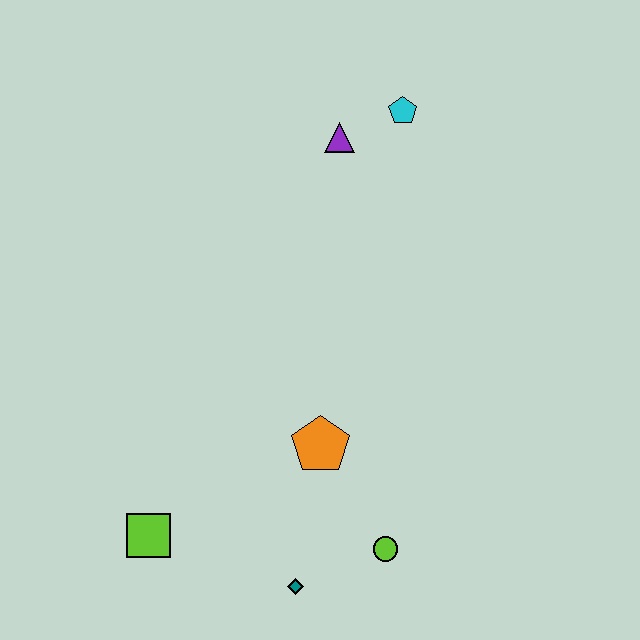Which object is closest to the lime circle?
The teal diamond is closest to the lime circle.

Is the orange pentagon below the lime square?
No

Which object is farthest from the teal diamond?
The cyan pentagon is farthest from the teal diamond.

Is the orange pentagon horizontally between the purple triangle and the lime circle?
No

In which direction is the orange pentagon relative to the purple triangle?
The orange pentagon is below the purple triangle.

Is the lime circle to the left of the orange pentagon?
No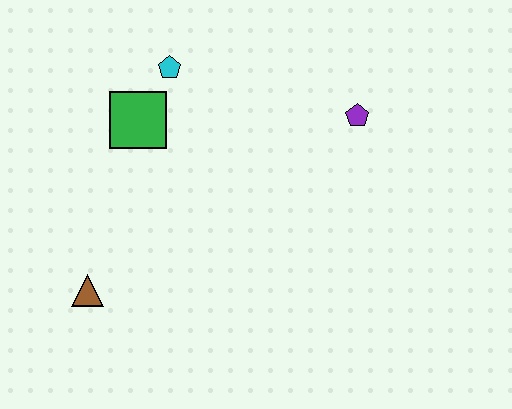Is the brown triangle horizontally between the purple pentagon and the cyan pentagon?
No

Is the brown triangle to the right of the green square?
No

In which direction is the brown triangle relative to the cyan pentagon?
The brown triangle is below the cyan pentagon.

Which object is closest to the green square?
The cyan pentagon is closest to the green square.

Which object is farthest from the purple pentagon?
The brown triangle is farthest from the purple pentagon.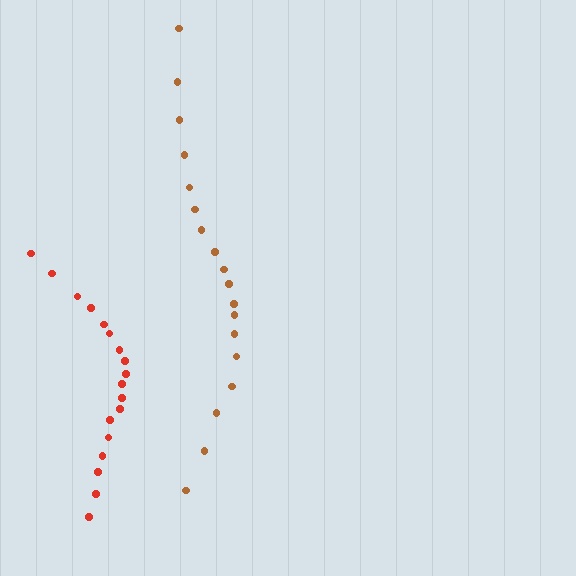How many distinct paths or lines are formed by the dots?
There are 2 distinct paths.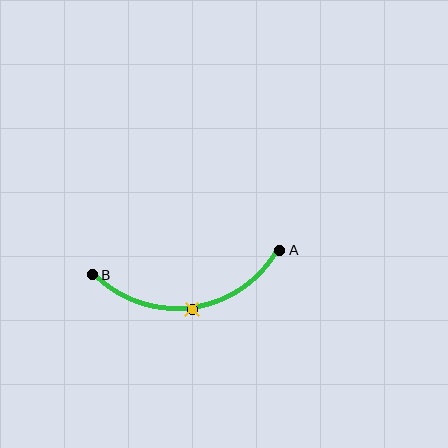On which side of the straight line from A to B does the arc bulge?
The arc bulges below the straight line connecting A and B.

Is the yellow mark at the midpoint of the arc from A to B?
Yes. The yellow mark lies on the arc at equal arc-length from both A and B — it is the arc midpoint.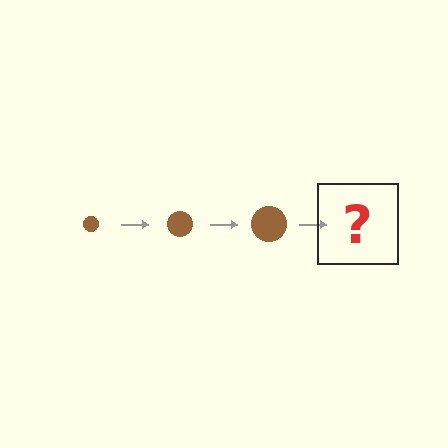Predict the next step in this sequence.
The next step is a brown circle, larger than the previous one.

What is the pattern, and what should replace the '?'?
The pattern is that the circle gets progressively larger each step. The '?' should be a brown circle, larger than the previous one.